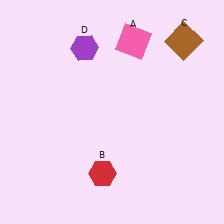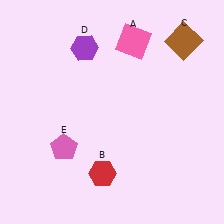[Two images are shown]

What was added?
A pink pentagon (E) was added in Image 2.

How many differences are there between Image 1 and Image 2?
There is 1 difference between the two images.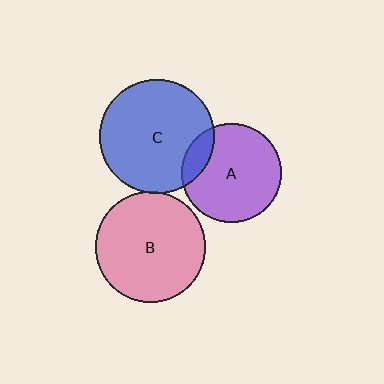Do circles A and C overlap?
Yes.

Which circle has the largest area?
Circle C (blue).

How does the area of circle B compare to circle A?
Approximately 1.2 times.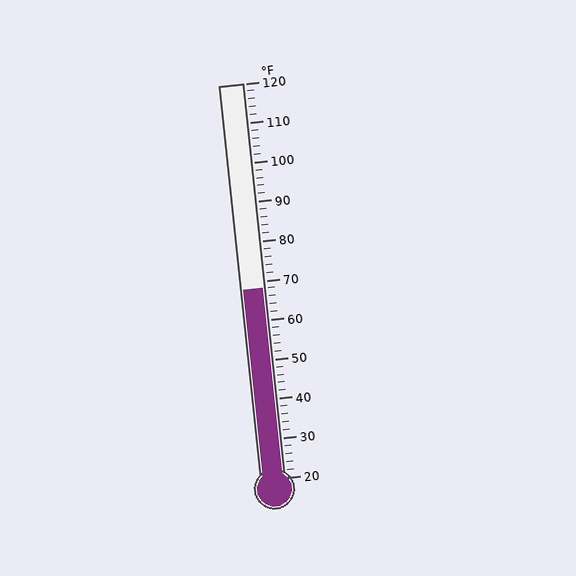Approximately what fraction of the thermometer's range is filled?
The thermometer is filled to approximately 50% of its range.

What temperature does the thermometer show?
The thermometer shows approximately 68°F.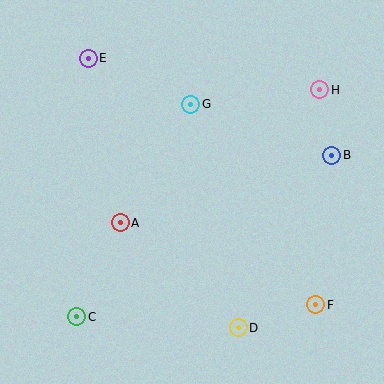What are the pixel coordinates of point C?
Point C is at (77, 317).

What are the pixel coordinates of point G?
Point G is at (190, 104).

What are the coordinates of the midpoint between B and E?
The midpoint between B and E is at (210, 107).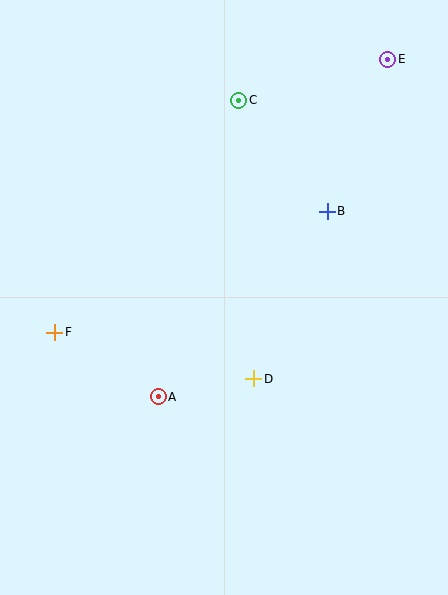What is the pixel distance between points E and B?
The distance between E and B is 164 pixels.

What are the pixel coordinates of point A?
Point A is at (158, 397).